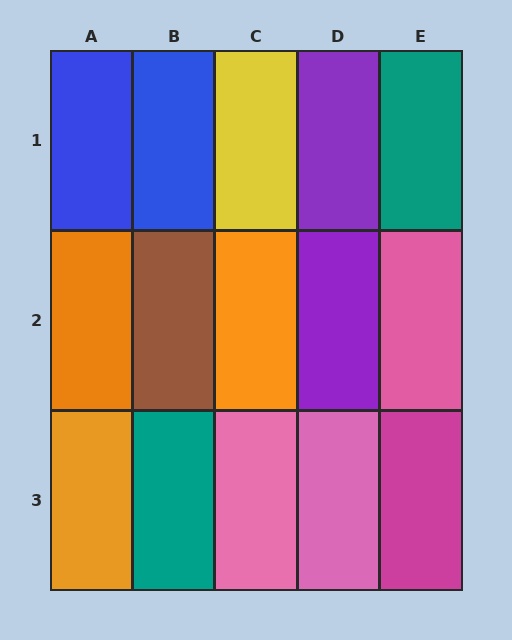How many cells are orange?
3 cells are orange.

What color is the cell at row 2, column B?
Brown.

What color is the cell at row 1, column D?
Purple.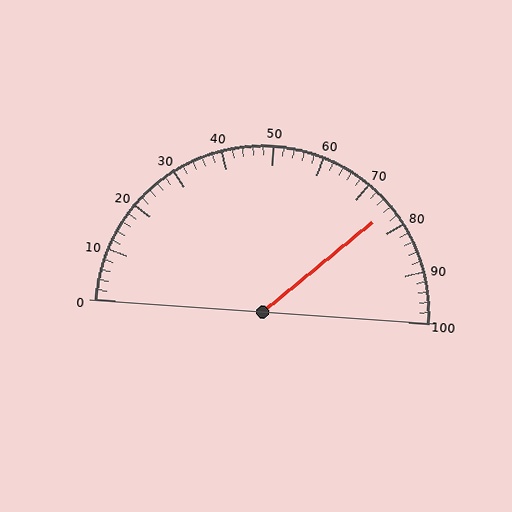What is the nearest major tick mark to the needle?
The nearest major tick mark is 80.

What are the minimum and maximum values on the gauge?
The gauge ranges from 0 to 100.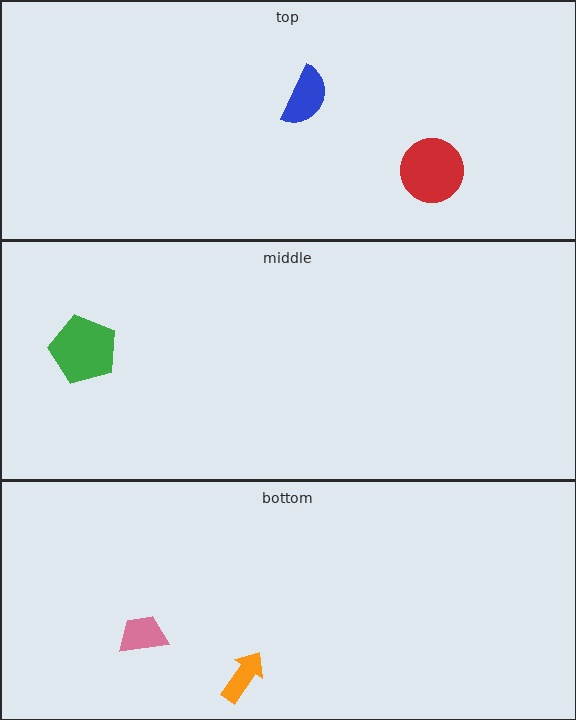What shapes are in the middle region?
The green pentagon.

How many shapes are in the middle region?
1.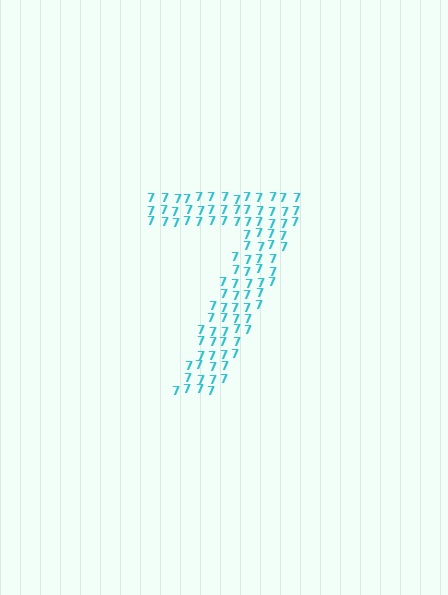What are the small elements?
The small elements are digit 7's.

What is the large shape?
The large shape is the digit 7.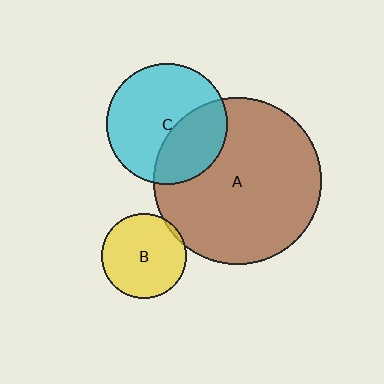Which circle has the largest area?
Circle A (brown).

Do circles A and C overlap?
Yes.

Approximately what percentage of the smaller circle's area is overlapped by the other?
Approximately 35%.